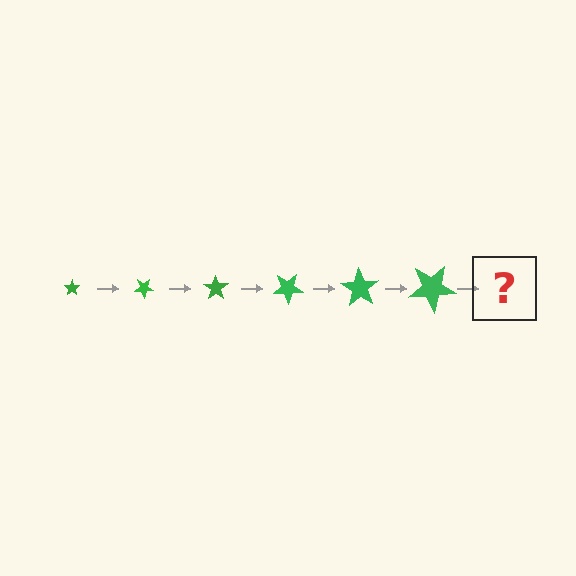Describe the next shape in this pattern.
It should be a star, larger than the previous one and rotated 210 degrees from the start.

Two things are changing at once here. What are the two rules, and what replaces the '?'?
The two rules are that the star grows larger each step and it rotates 35 degrees each step. The '?' should be a star, larger than the previous one and rotated 210 degrees from the start.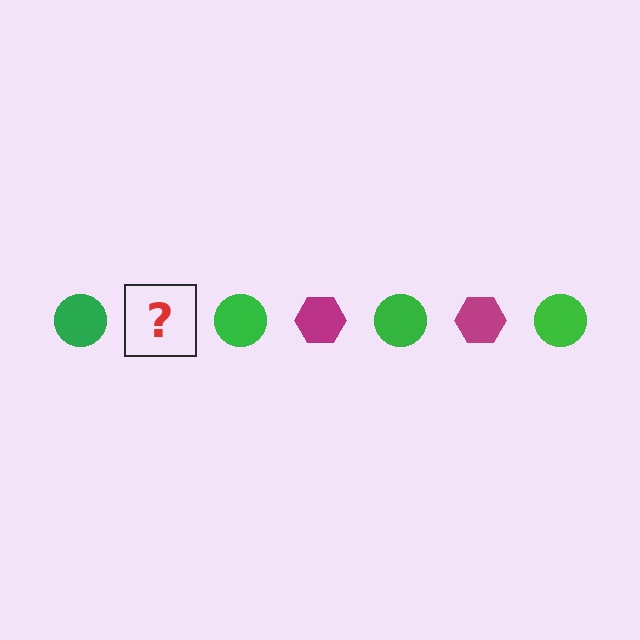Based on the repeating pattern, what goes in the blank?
The blank should be a magenta hexagon.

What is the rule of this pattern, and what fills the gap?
The rule is that the pattern alternates between green circle and magenta hexagon. The gap should be filled with a magenta hexagon.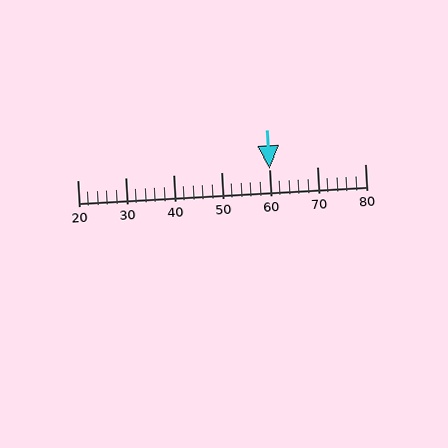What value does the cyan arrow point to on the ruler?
The cyan arrow points to approximately 60.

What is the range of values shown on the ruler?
The ruler shows values from 20 to 80.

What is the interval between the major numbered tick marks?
The major tick marks are spaced 10 units apart.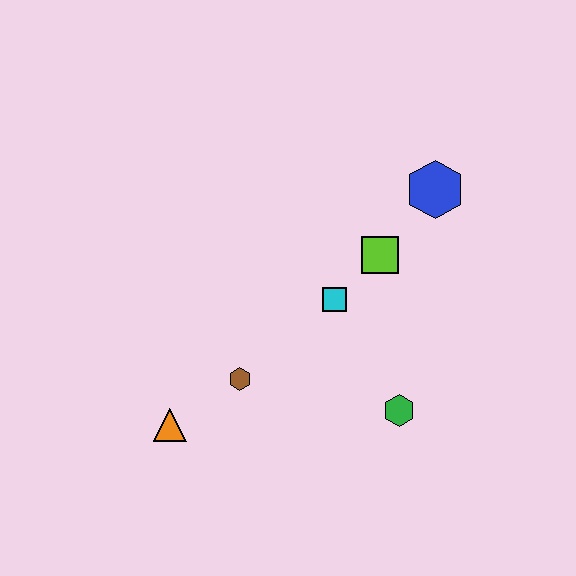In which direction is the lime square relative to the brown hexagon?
The lime square is to the right of the brown hexagon.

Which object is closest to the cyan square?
The lime square is closest to the cyan square.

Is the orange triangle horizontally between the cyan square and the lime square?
No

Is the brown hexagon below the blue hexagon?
Yes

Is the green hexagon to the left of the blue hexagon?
Yes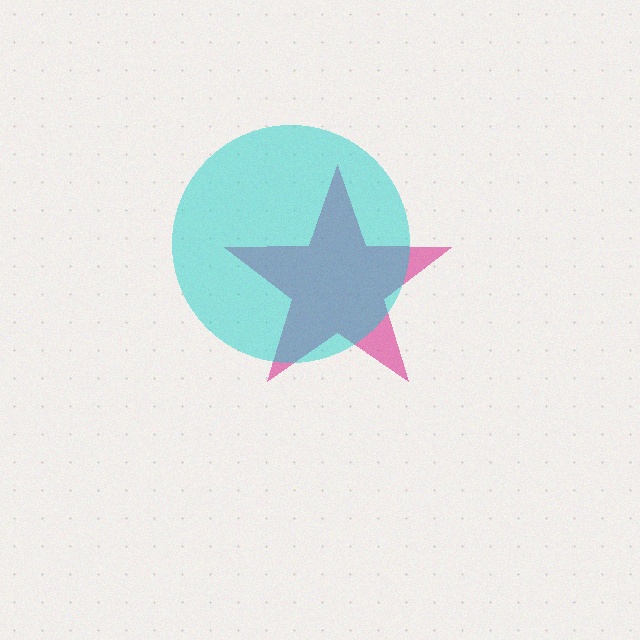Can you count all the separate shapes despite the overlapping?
Yes, there are 2 separate shapes.